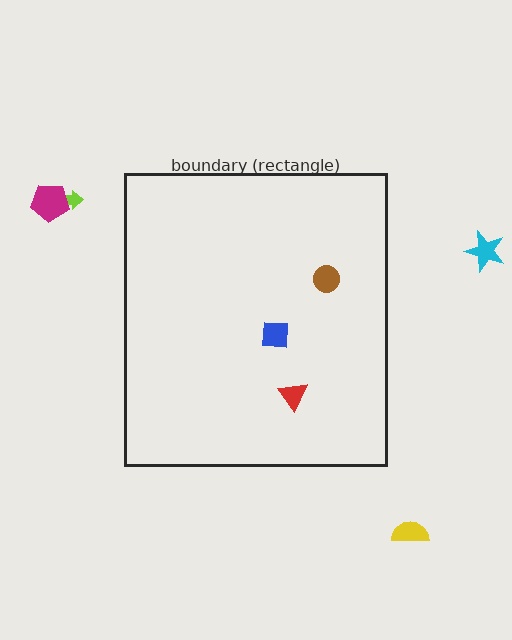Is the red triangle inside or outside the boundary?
Inside.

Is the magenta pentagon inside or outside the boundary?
Outside.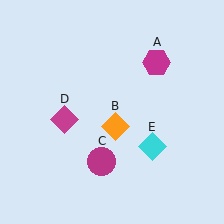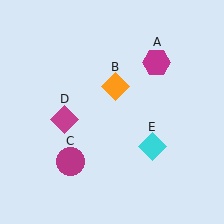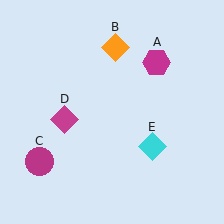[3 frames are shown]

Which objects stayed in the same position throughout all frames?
Magenta hexagon (object A) and magenta diamond (object D) and cyan diamond (object E) remained stationary.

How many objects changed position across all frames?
2 objects changed position: orange diamond (object B), magenta circle (object C).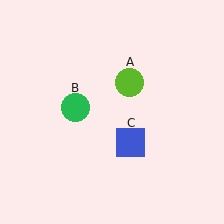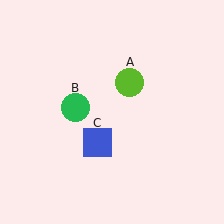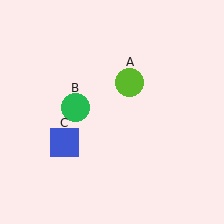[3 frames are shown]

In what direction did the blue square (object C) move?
The blue square (object C) moved left.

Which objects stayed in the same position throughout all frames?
Lime circle (object A) and green circle (object B) remained stationary.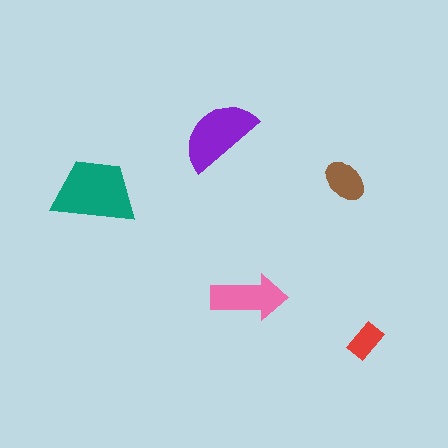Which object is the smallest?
The red rectangle.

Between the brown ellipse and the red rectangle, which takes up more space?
The brown ellipse.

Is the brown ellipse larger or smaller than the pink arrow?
Smaller.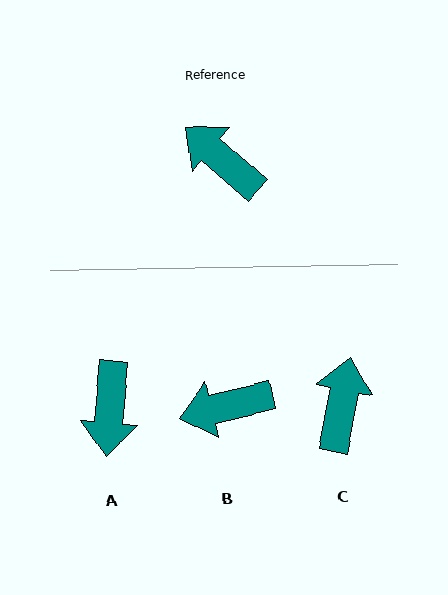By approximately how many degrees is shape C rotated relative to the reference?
Approximately 59 degrees clockwise.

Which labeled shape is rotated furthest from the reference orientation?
A, about 127 degrees away.